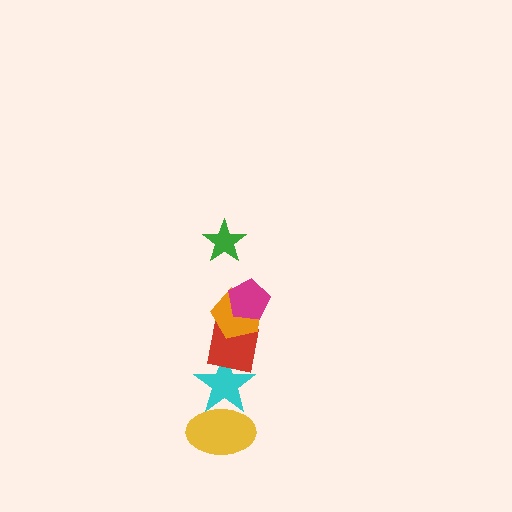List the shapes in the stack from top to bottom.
From top to bottom: the green star, the magenta pentagon, the orange pentagon, the red square, the cyan star, the yellow ellipse.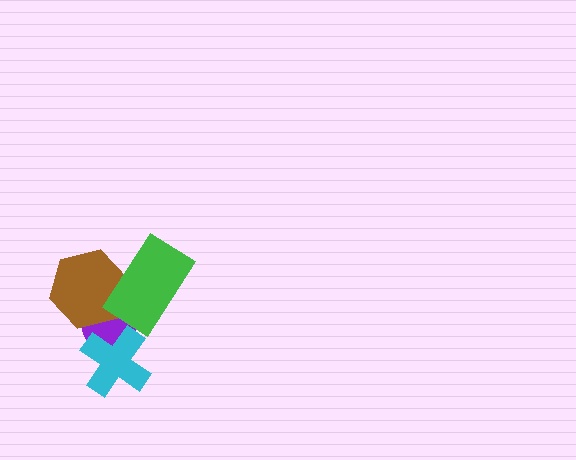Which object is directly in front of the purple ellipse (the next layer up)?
The brown hexagon is directly in front of the purple ellipse.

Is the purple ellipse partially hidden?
Yes, it is partially covered by another shape.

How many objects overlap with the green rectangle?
2 objects overlap with the green rectangle.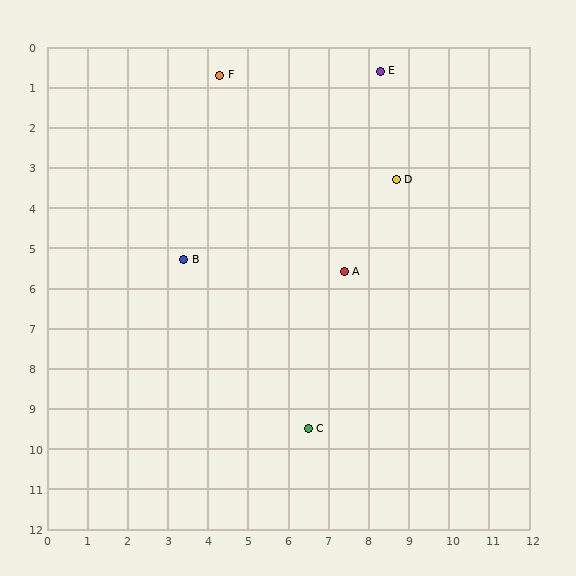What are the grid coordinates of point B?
Point B is at approximately (3.4, 5.3).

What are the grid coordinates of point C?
Point C is at approximately (6.5, 9.5).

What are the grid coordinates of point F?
Point F is at approximately (4.3, 0.7).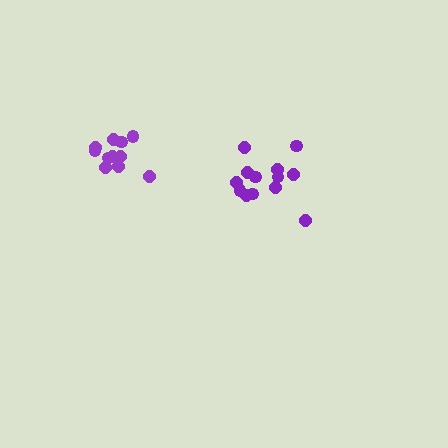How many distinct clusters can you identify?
There are 2 distinct clusters.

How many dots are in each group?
Group 1: 13 dots, Group 2: 11 dots (24 total).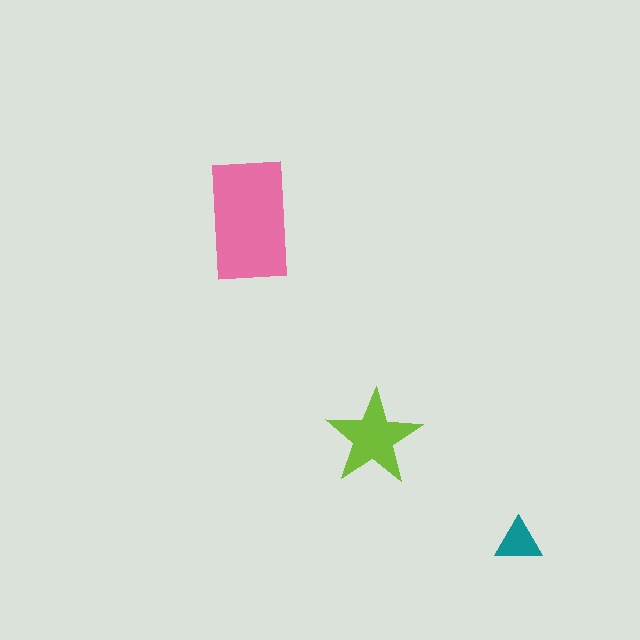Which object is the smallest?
The teal triangle.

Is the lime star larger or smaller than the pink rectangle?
Smaller.